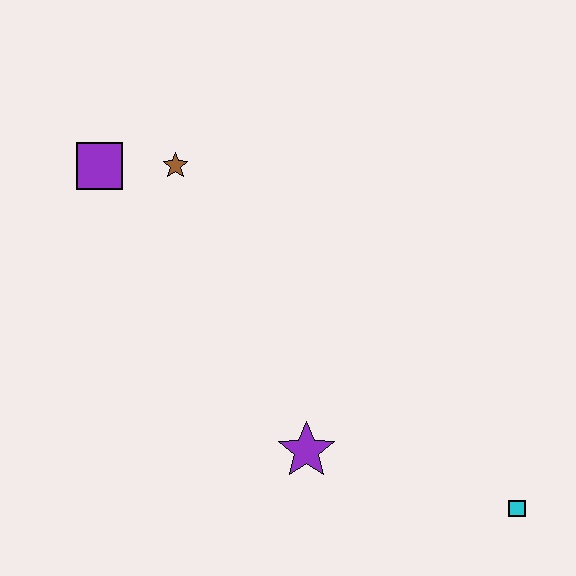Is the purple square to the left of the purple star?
Yes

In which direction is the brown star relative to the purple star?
The brown star is above the purple star.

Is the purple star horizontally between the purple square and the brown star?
No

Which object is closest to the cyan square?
The purple star is closest to the cyan square.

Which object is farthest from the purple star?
The purple square is farthest from the purple star.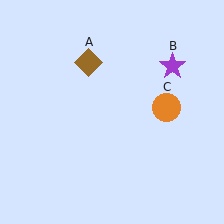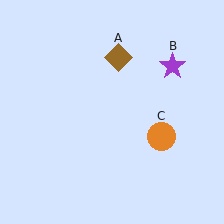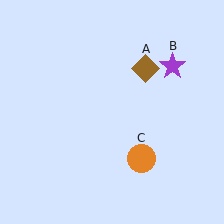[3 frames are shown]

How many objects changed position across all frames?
2 objects changed position: brown diamond (object A), orange circle (object C).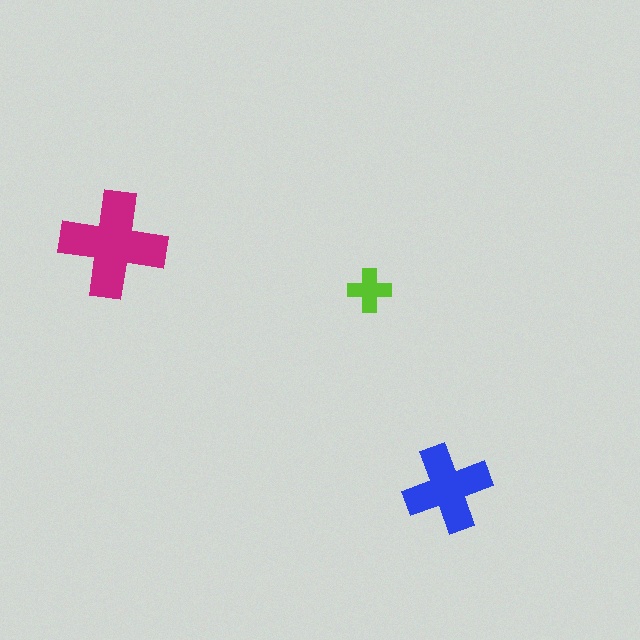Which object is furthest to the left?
The magenta cross is leftmost.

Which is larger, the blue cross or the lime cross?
The blue one.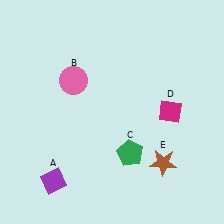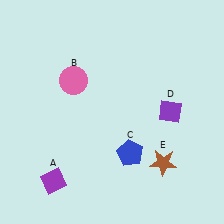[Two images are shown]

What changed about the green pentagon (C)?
In Image 1, C is green. In Image 2, it changed to blue.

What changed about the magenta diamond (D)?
In Image 1, D is magenta. In Image 2, it changed to purple.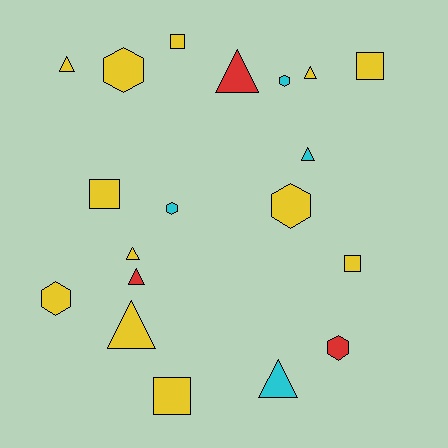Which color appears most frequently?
Yellow, with 12 objects.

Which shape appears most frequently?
Triangle, with 8 objects.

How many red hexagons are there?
There is 1 red hexagon.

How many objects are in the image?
There are 19 objects.